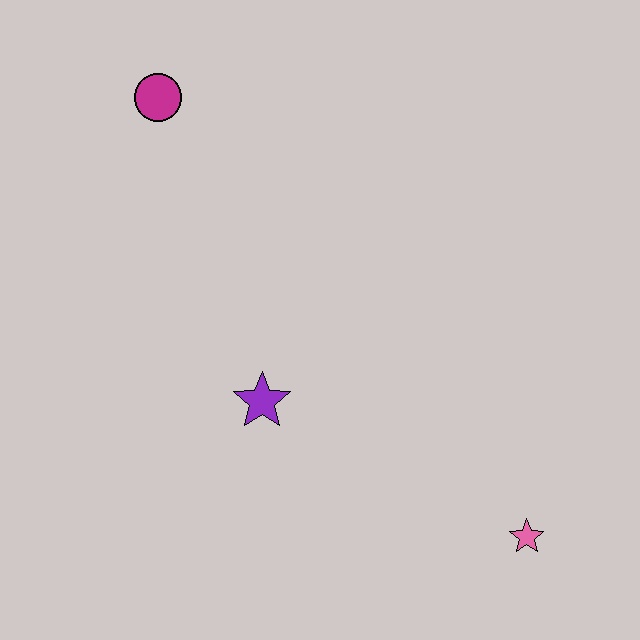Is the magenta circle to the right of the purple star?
No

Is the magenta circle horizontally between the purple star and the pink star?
No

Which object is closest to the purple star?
The pink star is closest to the purple star.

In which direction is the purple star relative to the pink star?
The purple star is to the left of the pink star.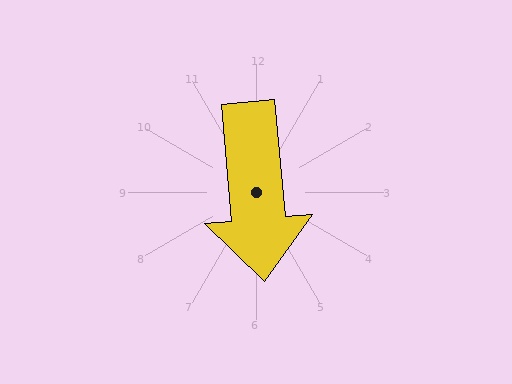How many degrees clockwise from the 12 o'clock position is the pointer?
Approximately 175 degrees.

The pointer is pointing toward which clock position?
Roughly 6 o'clock.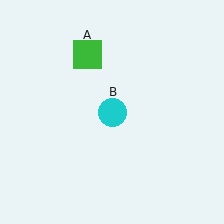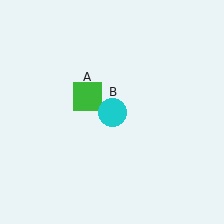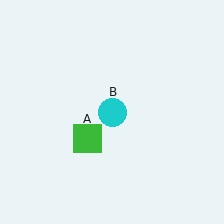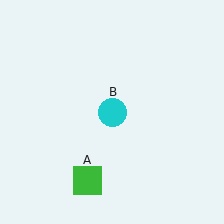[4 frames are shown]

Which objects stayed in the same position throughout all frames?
Cyan circle (object B) remained stationary.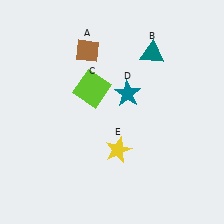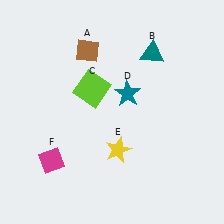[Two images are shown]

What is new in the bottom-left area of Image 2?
A magenta diamond (F) was added in the bottom-left area of Image 2.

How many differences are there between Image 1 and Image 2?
There is 1 difference between the two images.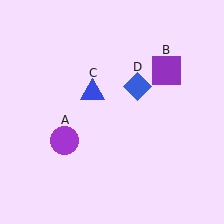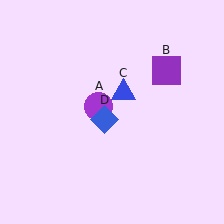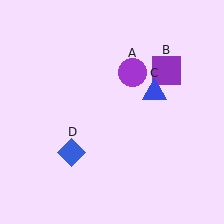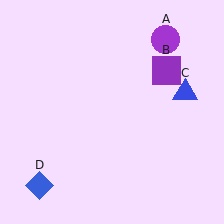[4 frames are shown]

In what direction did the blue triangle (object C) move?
The blue triangle (object C) moved right.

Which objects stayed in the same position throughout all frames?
Purple square (object B) remained stationary.